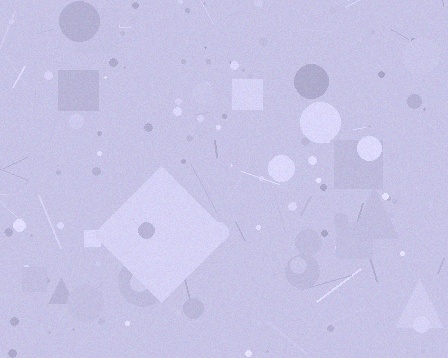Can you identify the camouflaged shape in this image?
The camouflaged shape is a diamond.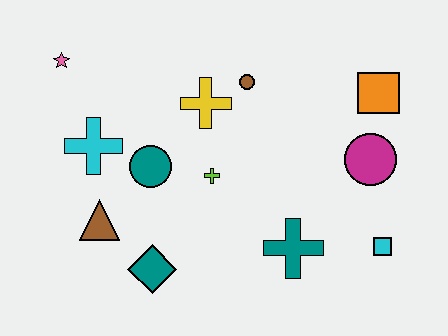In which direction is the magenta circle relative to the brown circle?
The magenta circle is to the right of the brown circle.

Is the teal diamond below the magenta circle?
Yes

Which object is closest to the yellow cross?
The brown circle is closest to the yellow cross.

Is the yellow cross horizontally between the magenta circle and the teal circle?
Yes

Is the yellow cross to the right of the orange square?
No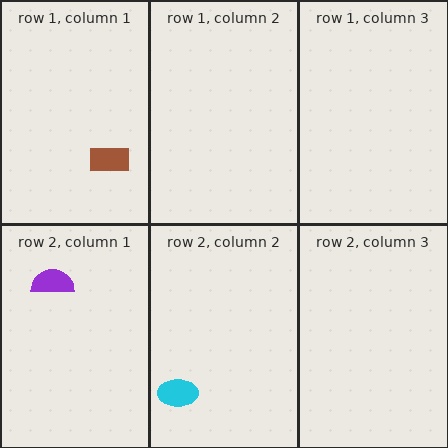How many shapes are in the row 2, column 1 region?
1.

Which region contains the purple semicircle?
The row 2, column 1 region.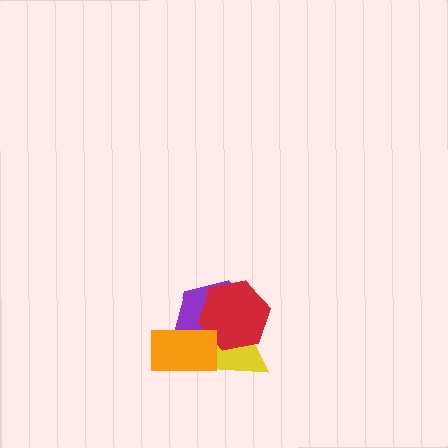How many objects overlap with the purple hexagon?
3 objects overlap with the purple hexagon.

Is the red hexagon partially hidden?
Yes, it is partially covered by another shape.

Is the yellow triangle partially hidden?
Yes, it is partially covered by another shape.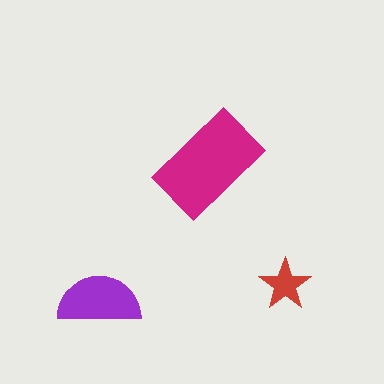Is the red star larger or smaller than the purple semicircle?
Smaller.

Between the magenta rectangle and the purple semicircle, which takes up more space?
The magenta rectangle.